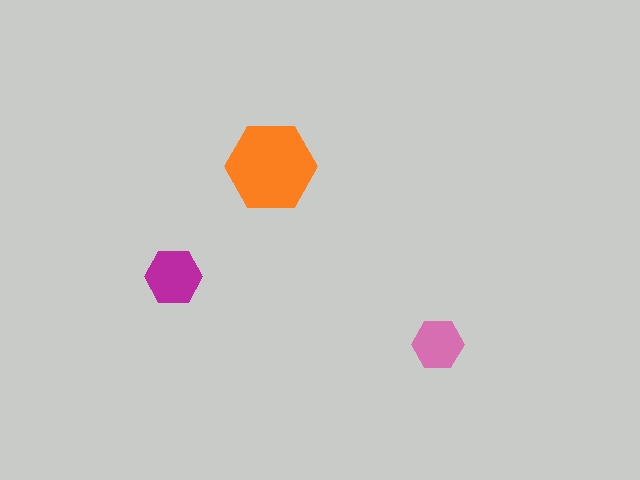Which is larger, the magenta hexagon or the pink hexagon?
The magenta one.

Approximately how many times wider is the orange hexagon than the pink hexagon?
About 2 times wider.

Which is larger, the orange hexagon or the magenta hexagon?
The orange one.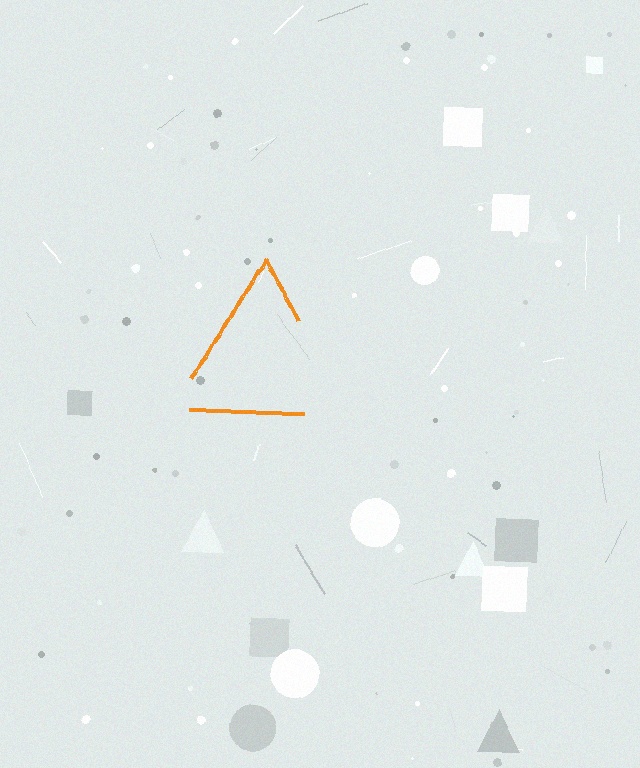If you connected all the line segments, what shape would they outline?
They would outline a triangle.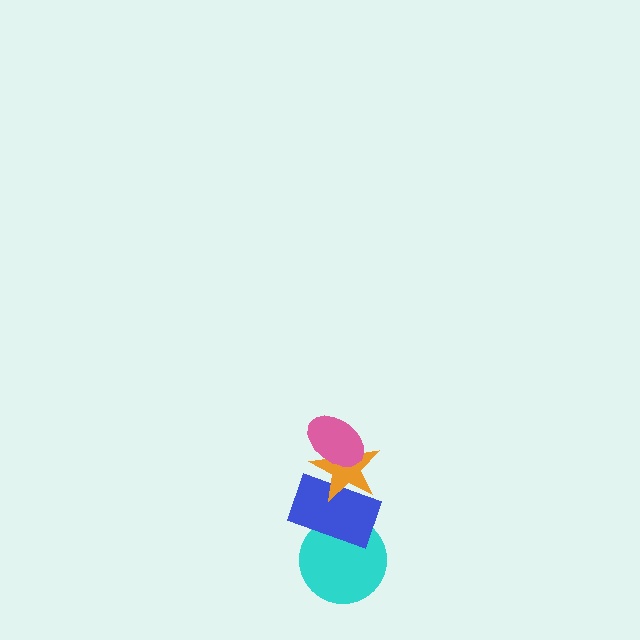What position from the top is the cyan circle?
The cyan circle is 4th from the top.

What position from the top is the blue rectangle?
The blue rectangle is 3rd from the top.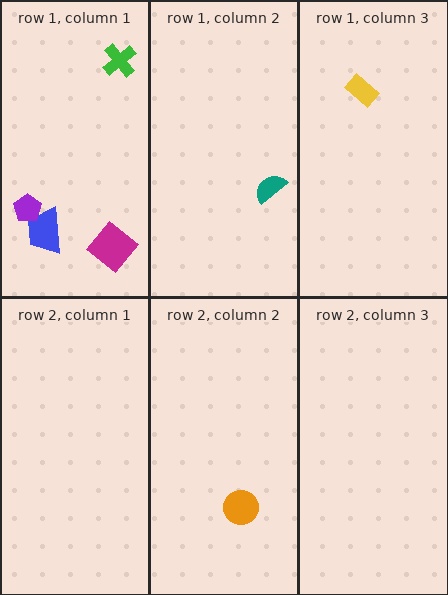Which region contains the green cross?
The row 1, column 1 region.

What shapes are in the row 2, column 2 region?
The orange circle.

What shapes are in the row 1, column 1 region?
The green cross, the blue trapezoid, the purple pentagon, the magenta diamond.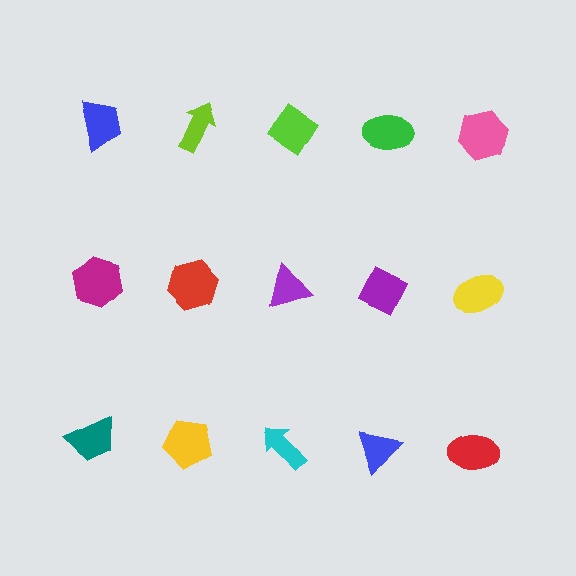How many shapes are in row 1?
5 shapes.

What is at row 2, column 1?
A magenta hexagon.